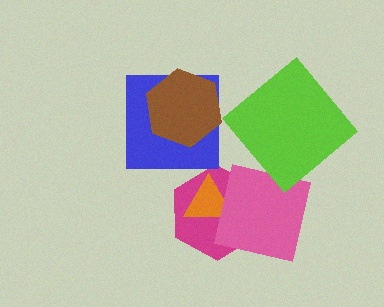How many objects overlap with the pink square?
2 objects overlap with the pink square.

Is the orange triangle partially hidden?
Yes, it is partially covered by another shape.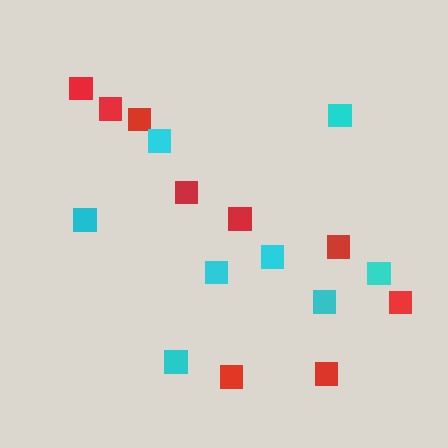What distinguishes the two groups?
There are 2 groups: one group of red squares (9) and one group of cyan squares (8).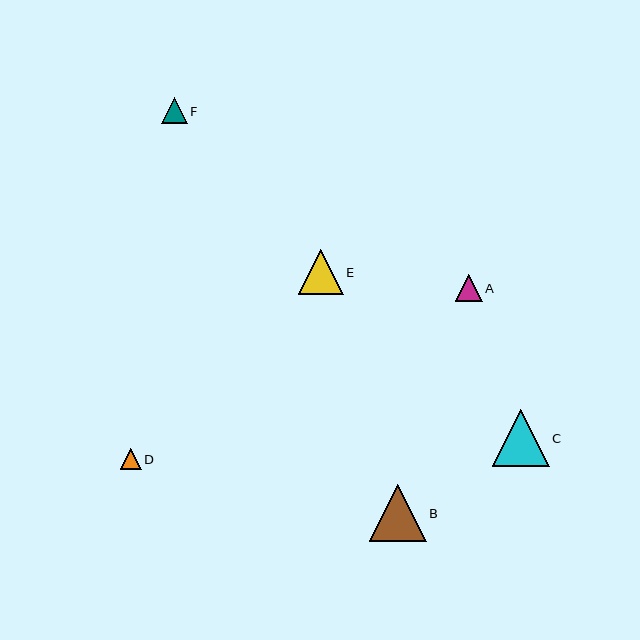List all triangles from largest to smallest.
From largest to smallest: B, C, E, A, F, D.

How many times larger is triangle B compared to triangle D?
Triangle B is approximately 2.7 times the size of triangle D.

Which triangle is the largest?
Triangle B is the largest with a size of approximately 57 pixels.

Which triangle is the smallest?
Triangle D is the smallest with a size of approximately 21 pixels.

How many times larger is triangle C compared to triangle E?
Triangle C is approximately 1.3 times the size of triangle E.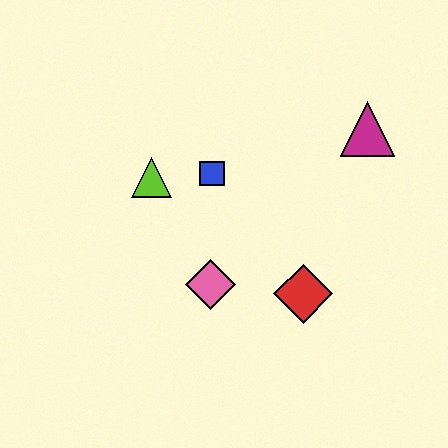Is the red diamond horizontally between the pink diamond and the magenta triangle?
Yes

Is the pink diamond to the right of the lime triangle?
Yes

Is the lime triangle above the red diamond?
Yes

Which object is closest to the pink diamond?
The red diamond is closest to the pink diamond.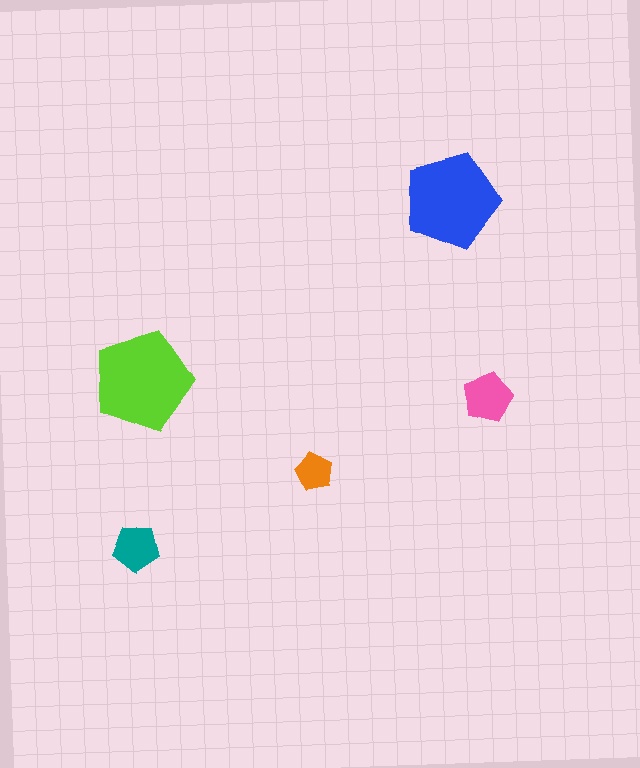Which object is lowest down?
The teal pentagon is bottommost.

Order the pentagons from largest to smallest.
the lime one, the blue one, the pink one, the teal one, the orange one.